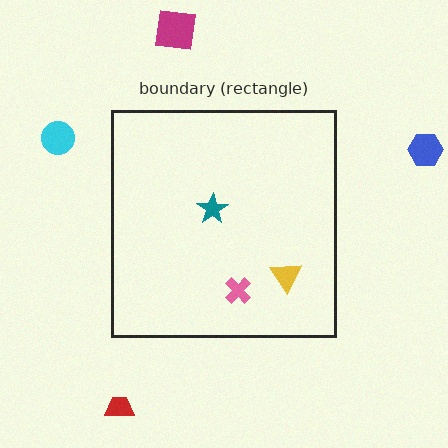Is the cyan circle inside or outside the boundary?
Outside.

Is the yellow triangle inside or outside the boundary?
Inside.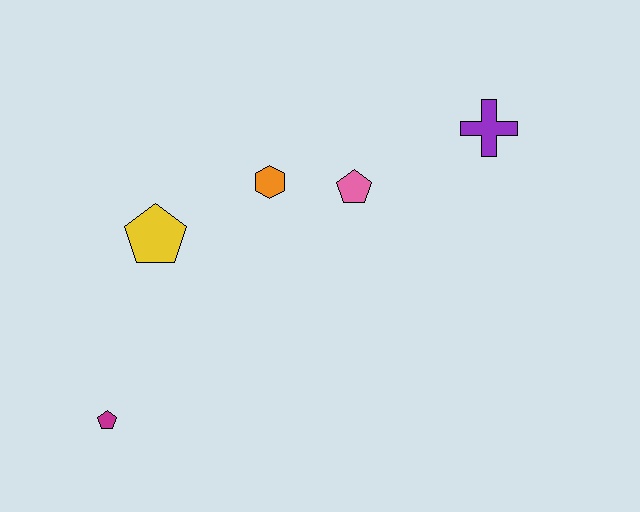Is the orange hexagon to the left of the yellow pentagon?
No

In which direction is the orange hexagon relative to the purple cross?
The orange hexagon is to the left of the purple cross.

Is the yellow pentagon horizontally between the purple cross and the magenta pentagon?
Yes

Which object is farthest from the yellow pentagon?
The purple cross is farthest from the yellow pentagon.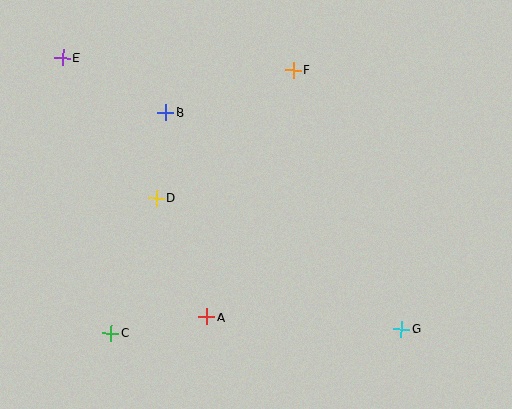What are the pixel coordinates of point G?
Point G is at (401, 329).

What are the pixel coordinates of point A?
Point A is at (207, 317).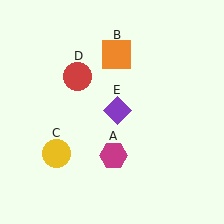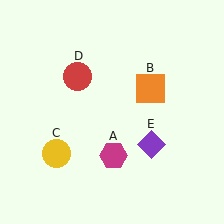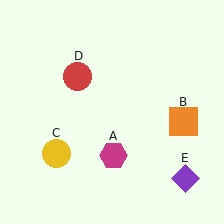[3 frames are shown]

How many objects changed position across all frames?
2 objects changed position: orange square (object B), purple diamond (object E).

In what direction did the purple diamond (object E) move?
The purple diamond (object E) moved down and to the right.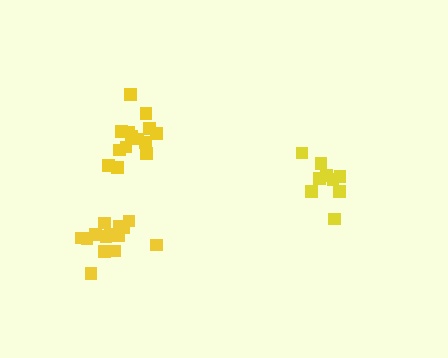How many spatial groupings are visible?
There are 3 spatial groupings.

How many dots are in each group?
Group 1: 14 dots, Group 2: 9 dots, Group 3: 14 dots (37 total).